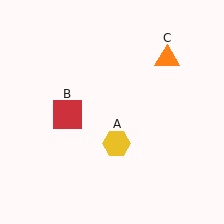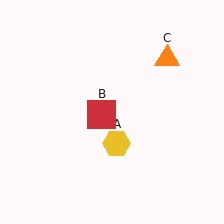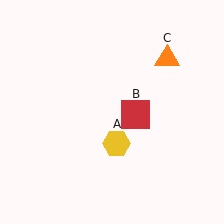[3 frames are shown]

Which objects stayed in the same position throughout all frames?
Yellow hexagon (object A) and orange triangle (object C) remained stationary.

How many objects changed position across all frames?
1 object changed position: red square (object B).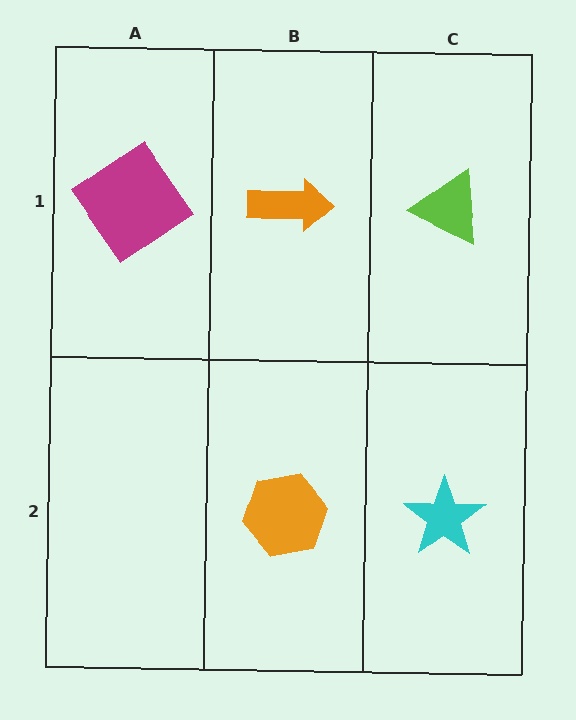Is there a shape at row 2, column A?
No, that cell is empty.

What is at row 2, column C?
A cyan star.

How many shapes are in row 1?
3 shapes.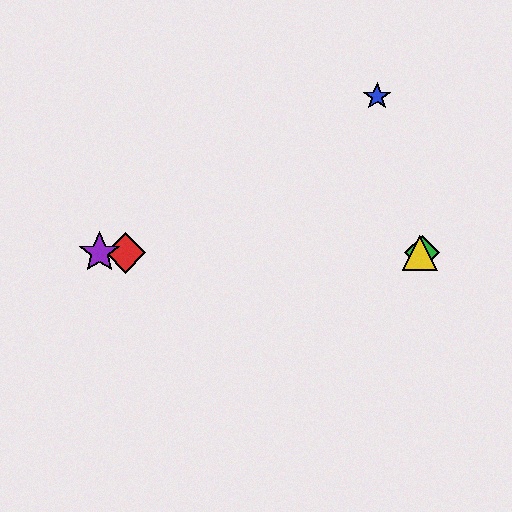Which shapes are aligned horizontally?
The red diamond, the green diamond, the yellow triangle, the purple star are aligned horizontally.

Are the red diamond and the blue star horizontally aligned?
No, the red diamond is at y≈253 and the blue star is at y≈96.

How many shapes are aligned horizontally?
4 shapes (the red diamond, the green diamond, the yellow triangle, the purple star) are aligned horizontally.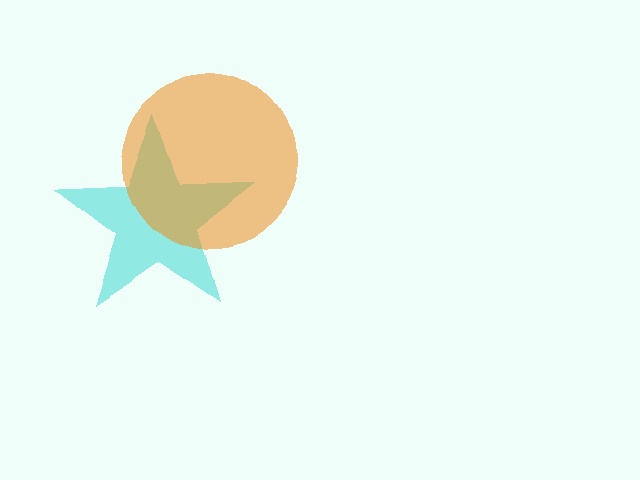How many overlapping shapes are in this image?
There are 2 overlapping shapes in the image.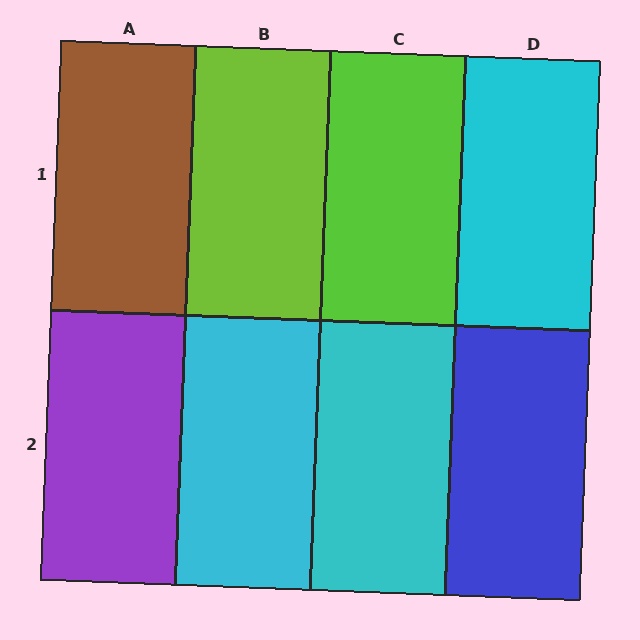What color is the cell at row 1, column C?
Lime.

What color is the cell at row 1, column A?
Brown.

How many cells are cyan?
3 cells are cyan.